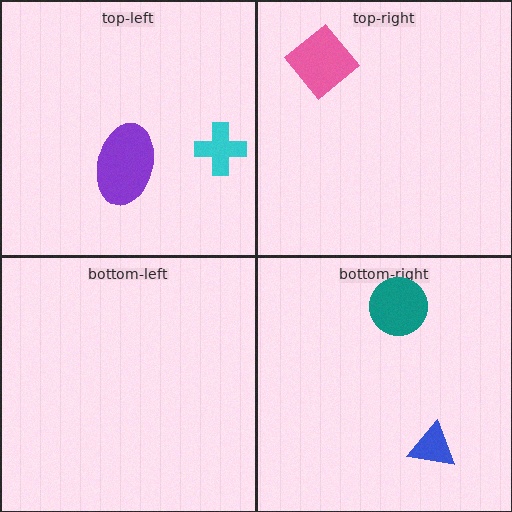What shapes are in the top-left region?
The purple ellipse, the cyan cross.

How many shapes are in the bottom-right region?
2.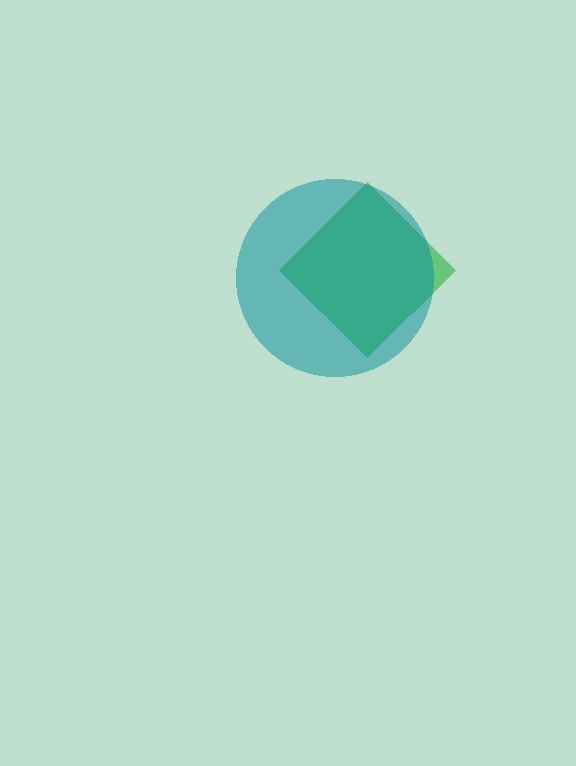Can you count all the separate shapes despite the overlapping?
Yes, there are 2 separate shapes.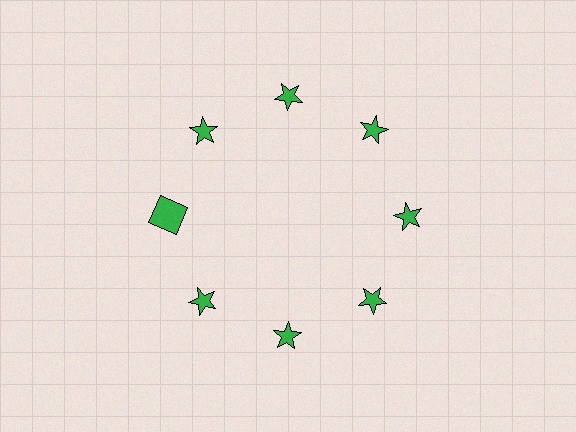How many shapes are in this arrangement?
There are 8 shapes arranged in a ring pattern.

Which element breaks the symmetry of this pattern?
The green square at roughly the 9 o'clock position breaks the symmetry. All other shapes are green stars.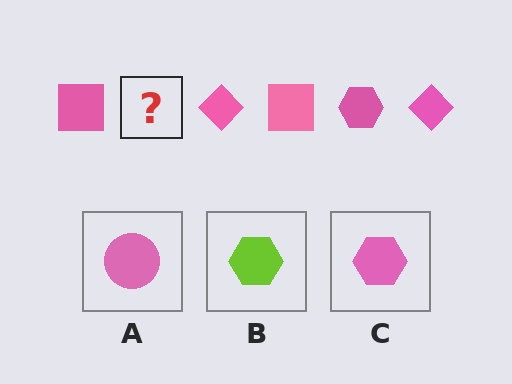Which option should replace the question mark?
Option C.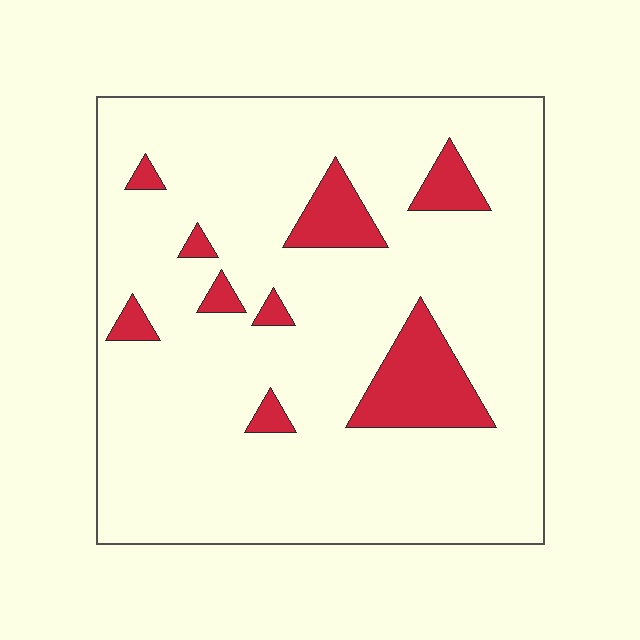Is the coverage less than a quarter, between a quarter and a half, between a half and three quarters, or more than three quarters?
Less than a quarter.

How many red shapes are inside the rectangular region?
9.